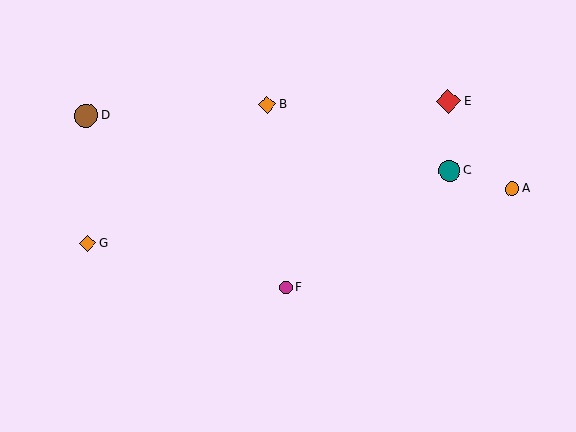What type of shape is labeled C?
Shape C is a teal circle.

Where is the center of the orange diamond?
The center of the orange diamond is at (88, 244).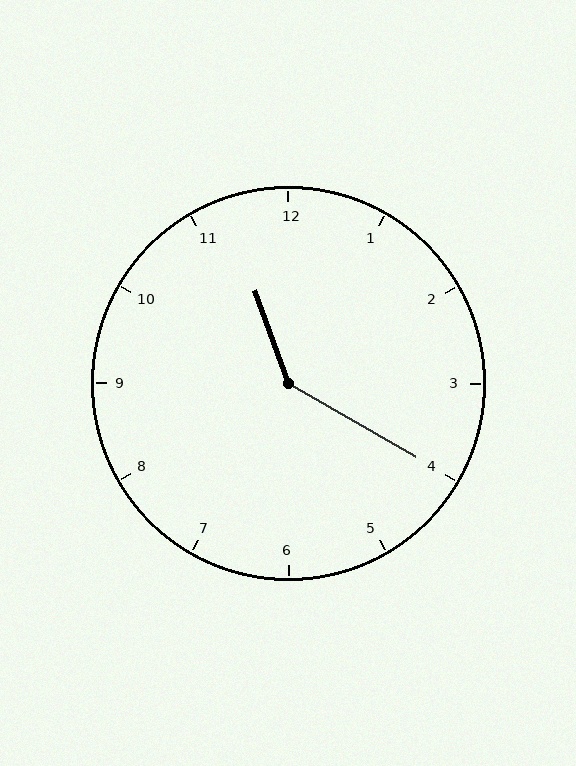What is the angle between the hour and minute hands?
Approximately 140 degrees.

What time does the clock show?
11:20.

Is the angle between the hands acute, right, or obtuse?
It is obtuse.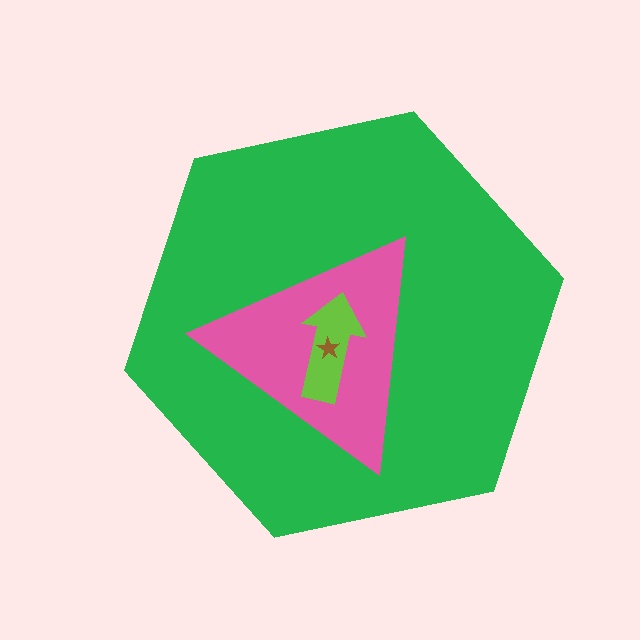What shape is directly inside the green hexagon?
The pink triangle.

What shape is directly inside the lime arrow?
The brown star.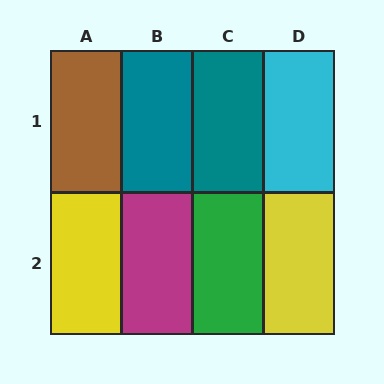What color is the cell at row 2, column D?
Yellow.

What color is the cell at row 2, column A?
Yellow.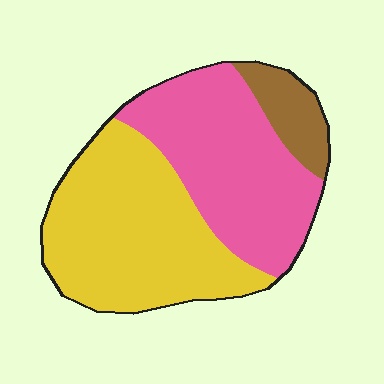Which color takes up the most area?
Yellow, at roughly 50%.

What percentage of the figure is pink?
Pink covers around 40% of the figure.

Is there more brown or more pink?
Pink.